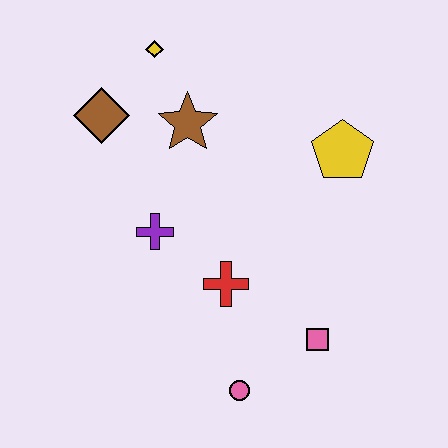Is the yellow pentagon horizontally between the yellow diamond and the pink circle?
No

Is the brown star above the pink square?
Yes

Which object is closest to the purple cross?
The red cross is closest to the purple cross.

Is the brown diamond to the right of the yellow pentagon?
No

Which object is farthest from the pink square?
The yellow diamond is farthest from the pink square.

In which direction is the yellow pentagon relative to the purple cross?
The yellow pentagon is to the right of the purple cross.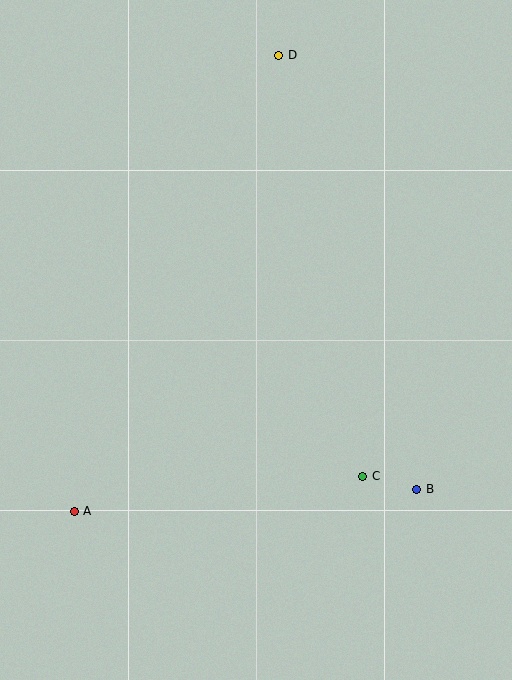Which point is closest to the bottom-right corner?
Point B is closest to the bottom-right corner.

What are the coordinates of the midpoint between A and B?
The midpoint between A and B is at (245, 500).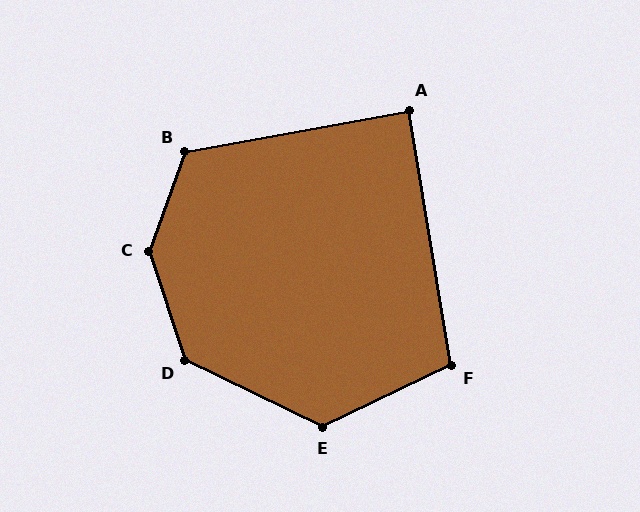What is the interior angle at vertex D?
Approximately 134 degrees (obtuse).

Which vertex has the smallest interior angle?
A, at approximately 89 degrees.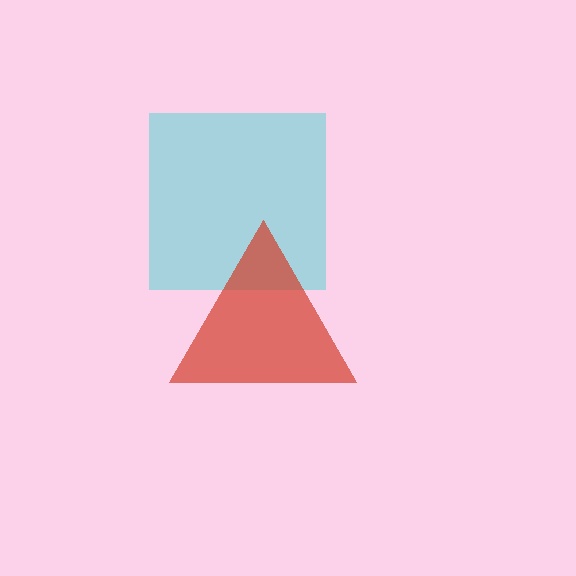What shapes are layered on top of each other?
The layered shapes are: a cyan square, a red triangle.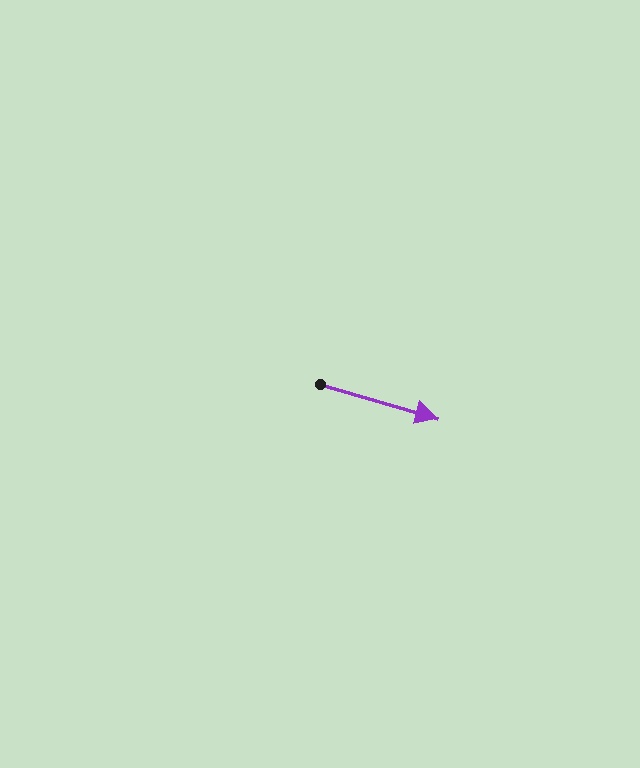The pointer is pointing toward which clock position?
Roughly 4 o'clock.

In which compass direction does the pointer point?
East.